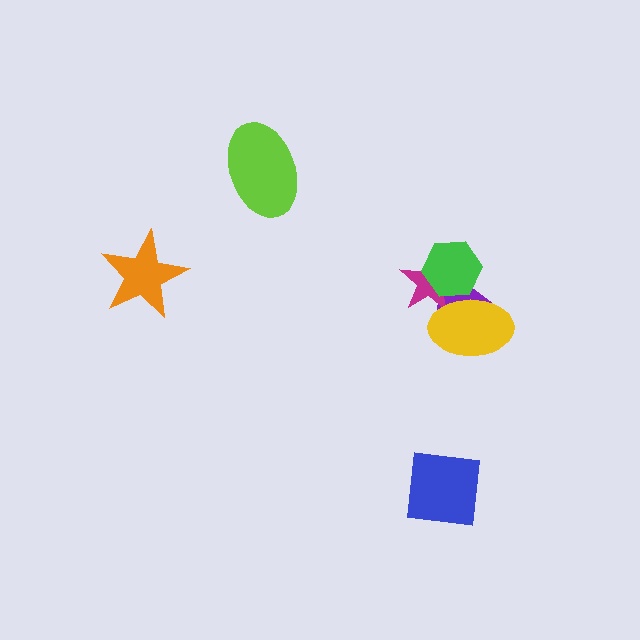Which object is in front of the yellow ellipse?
The green hexagon is in front of the yellow ellipse.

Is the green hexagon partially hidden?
No, no other shape covers it.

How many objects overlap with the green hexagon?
3 objects overlap with the green hexagon.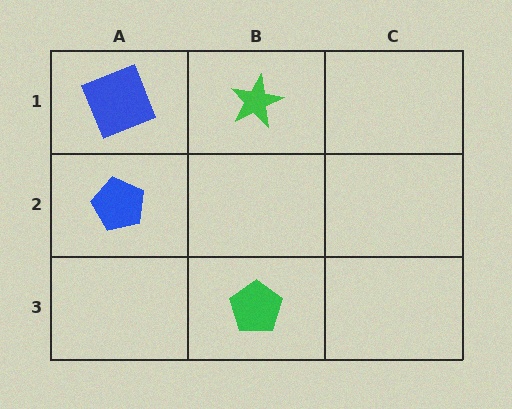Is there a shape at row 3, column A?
No, that cell is empty.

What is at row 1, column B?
A green star.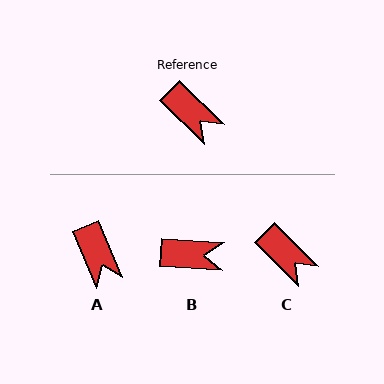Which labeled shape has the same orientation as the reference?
C.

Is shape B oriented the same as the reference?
No, it is off by about 41 degrees.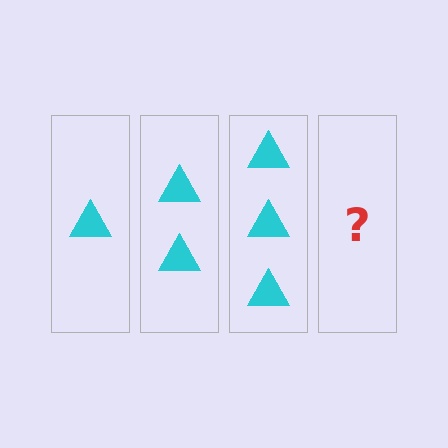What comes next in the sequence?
The next element should be 4 triangles.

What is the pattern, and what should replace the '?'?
The pattern is that each step adds one more triangle. The '?' should be 4 triangles.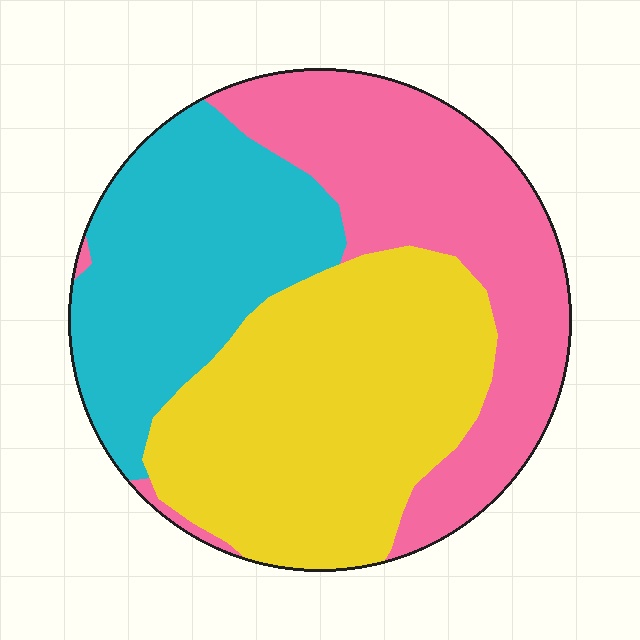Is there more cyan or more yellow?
Yellow.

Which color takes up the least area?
Cyan, at roughly 30%.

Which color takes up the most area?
Yellow, at roughly 40%.